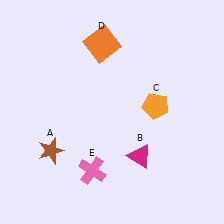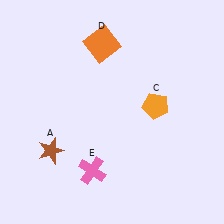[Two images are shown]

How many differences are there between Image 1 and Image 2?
There is 1 difference between the two images.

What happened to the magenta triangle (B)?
The magenta triangle (B) was removed in Image 2. It was in the bottom-right area of Image 1.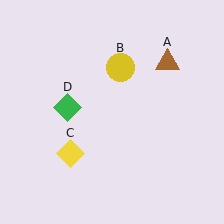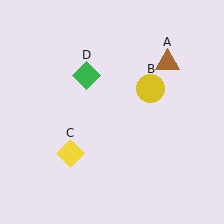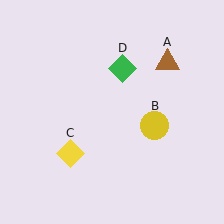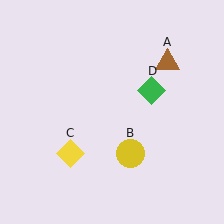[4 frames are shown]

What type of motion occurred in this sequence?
The yellow circle (object B), green diamond (object D) rotated clockwise around the center of the scene.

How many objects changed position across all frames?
2 objects changed position: yellow circle (object B), green diamond (object D).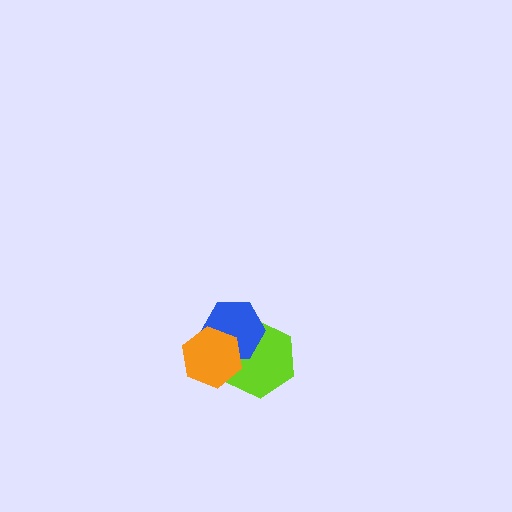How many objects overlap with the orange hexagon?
2 objects overlap with the orange hexagon.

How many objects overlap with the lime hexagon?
2 objects overlap with the lime hexagon.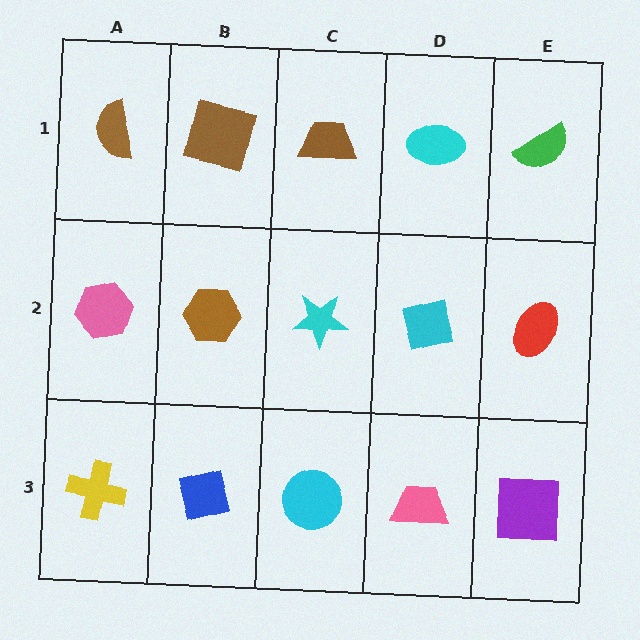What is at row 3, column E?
A purple square.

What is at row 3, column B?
A blue square.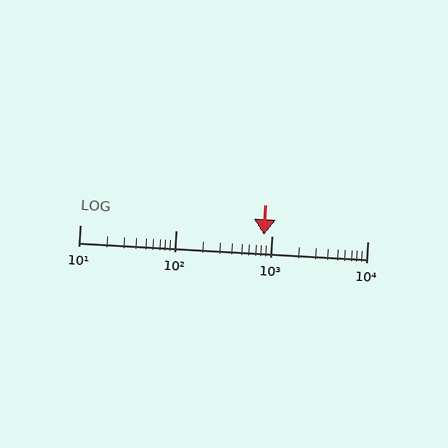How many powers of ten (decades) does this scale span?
The scale spans 3 decades, from 10 to 10000.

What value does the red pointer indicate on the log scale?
The pointer indicates approximately 830.